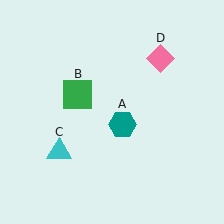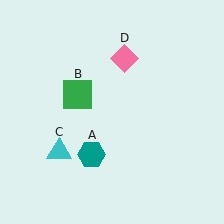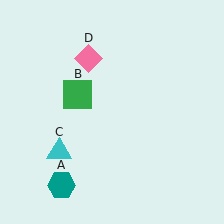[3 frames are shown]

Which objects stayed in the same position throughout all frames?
Green square (object B) and cyan triangle (object C) remained stationary.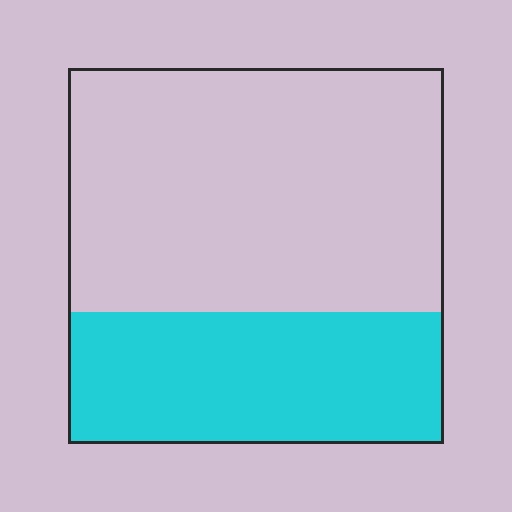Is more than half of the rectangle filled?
No.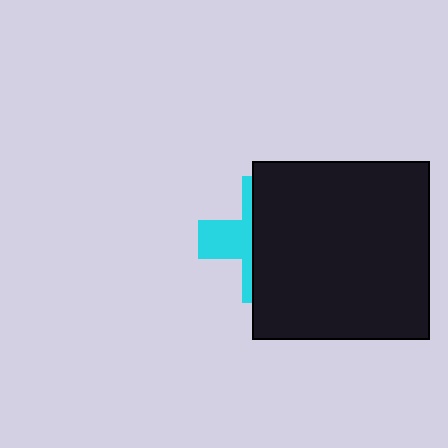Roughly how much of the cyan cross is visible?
A small part of it is visible (roughly 35%).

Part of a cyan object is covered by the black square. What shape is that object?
It is a cross.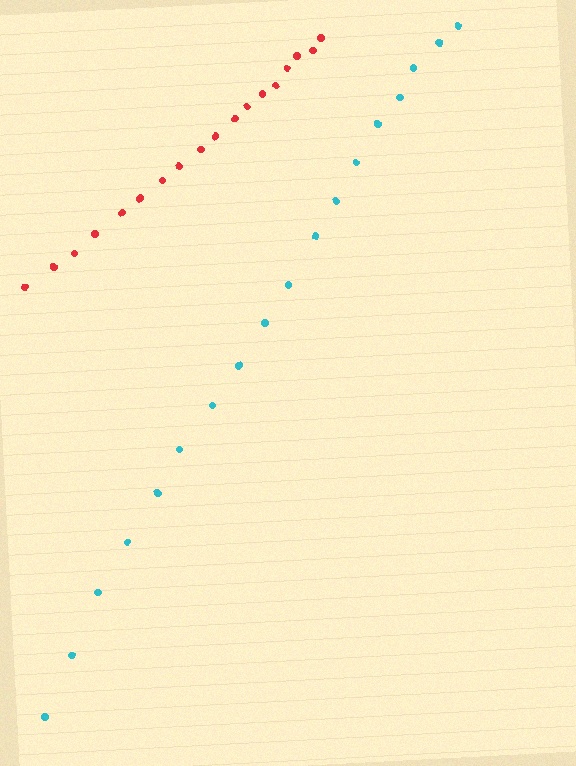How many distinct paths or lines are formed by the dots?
There are 2 distinct paths.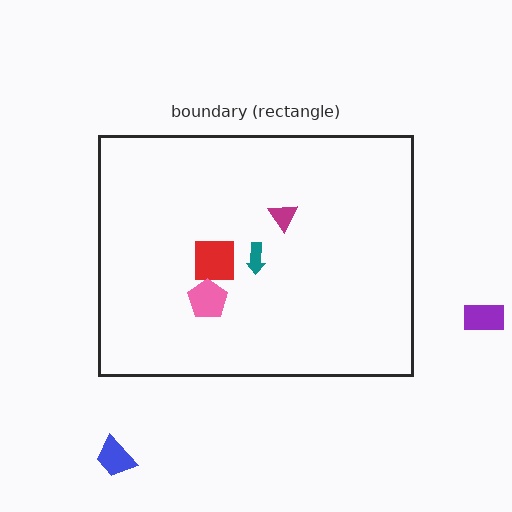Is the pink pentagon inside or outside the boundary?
Inside.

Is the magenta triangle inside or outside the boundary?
Inside.